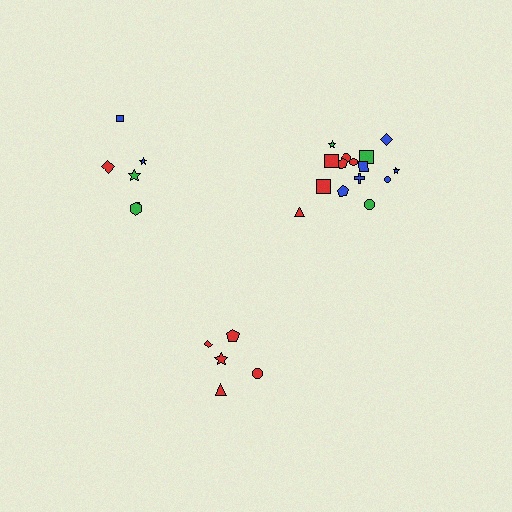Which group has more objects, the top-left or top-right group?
The top-right group.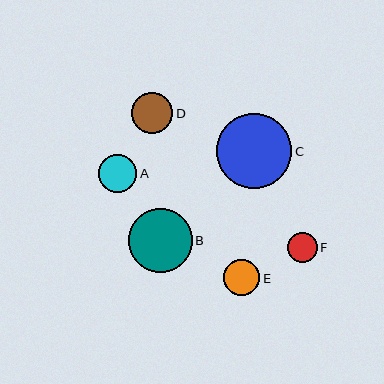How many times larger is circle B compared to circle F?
Circle B is approximately 2.1 times the size of circle F.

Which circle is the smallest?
Circle F is the smallest with a size of approximately 30 pixels.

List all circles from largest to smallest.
From largest to smallest: C, B, D, A, E, F.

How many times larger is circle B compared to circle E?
Circle B is approximately 1.7 times the size of circle E.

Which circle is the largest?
Circle C is the largest with a size of approximately 75 pixels.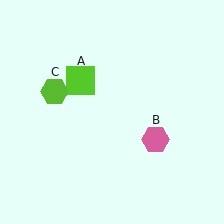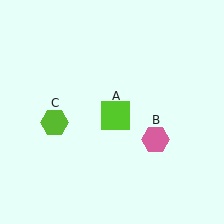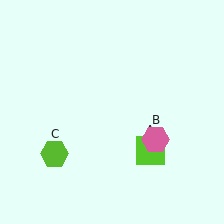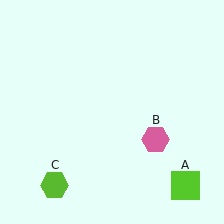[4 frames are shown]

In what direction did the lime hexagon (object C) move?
The lime hexagon (object C) moved down.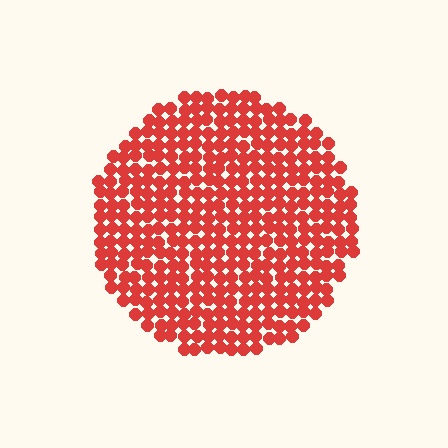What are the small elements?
The small elements are circles.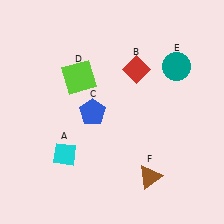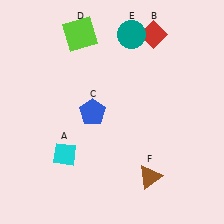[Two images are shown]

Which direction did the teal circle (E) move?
The teal circle (E) moved left.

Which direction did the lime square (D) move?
The lime square (D) moved up.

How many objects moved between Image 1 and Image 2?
3 objects moved between the two images.